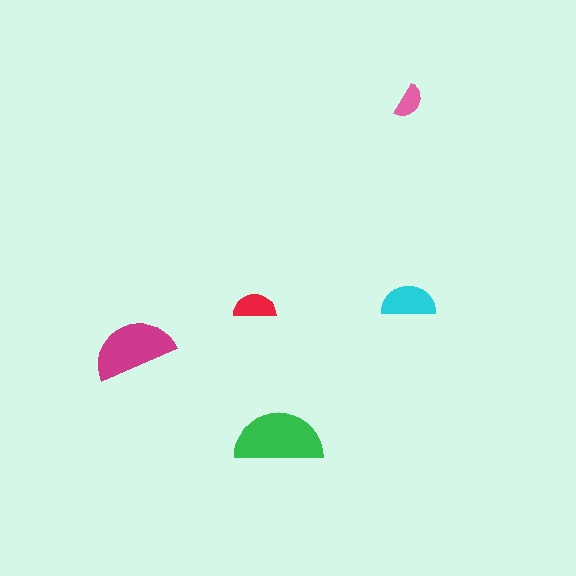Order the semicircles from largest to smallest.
the green one, the magenta one, the cyan one, the red one, the pink one.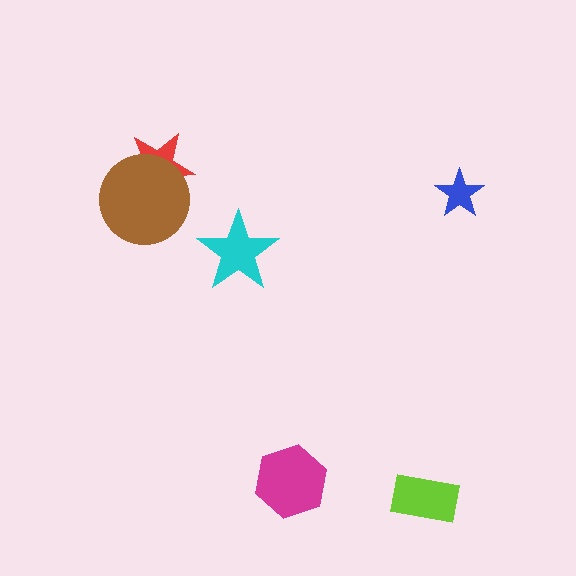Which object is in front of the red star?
The brown circle is in front of the red star.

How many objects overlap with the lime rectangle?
0 objects overlap with the lime rectangle.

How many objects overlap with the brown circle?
1 object overlaps with the brown circle.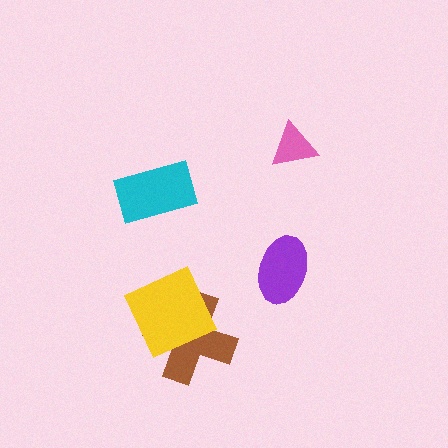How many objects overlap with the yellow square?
1 object overlaps with the yellow square.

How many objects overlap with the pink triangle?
0 objects overlap with the pink triangle.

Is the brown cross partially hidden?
Yes, it is partially covered by another shape.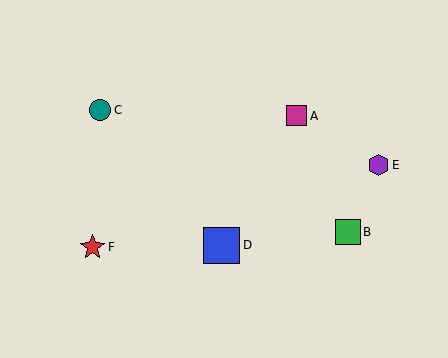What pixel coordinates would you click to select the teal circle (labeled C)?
Click at (100, 110) to select the teal circle C.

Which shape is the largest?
The blue square (labeled D) is the largest.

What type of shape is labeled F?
Shape F is a red star.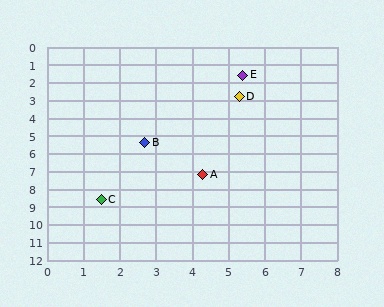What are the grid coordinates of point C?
Point C is at approximately (1.5, 8.6).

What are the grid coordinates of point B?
Point B is at approximately (2.7, 5.4).